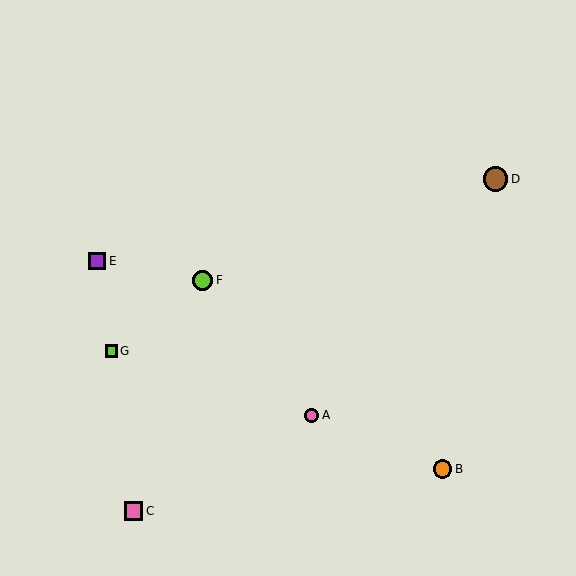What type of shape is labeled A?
Shape A is a pink circle.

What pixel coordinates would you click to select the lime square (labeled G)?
Click at (111, 351) to select the lime square G.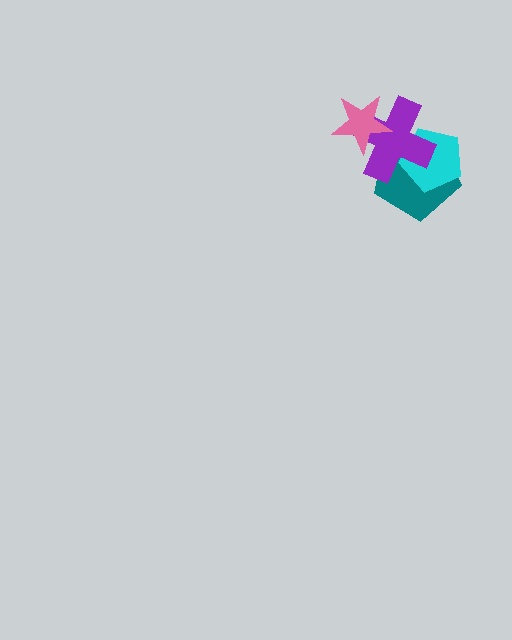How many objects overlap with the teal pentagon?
2 objects overlap with the teal pentagon.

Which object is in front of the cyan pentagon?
The purple cross is in front of the cyan pentagon.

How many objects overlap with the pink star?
1 object overlaps with the pink star.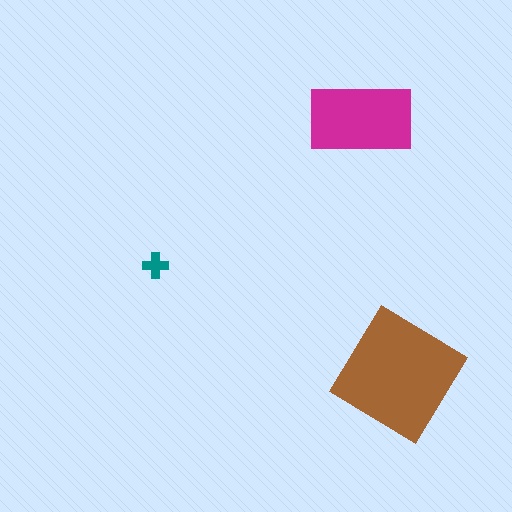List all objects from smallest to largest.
The teal cross, the magenta rectangle, the brown diamond.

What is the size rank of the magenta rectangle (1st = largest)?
2nd.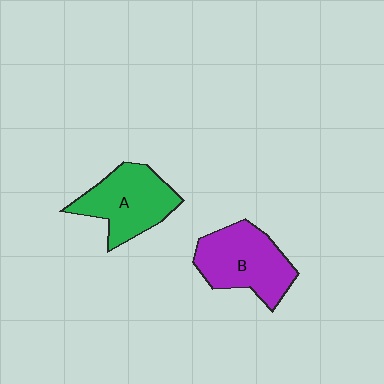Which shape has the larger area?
Shape B (purple).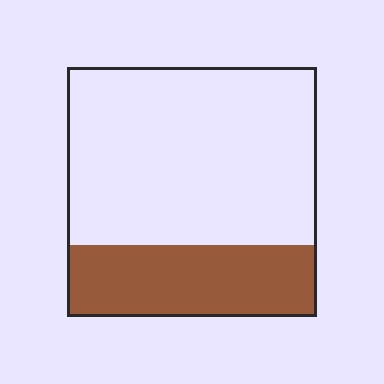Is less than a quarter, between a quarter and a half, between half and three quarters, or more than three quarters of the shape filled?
Between a quarter and a half.